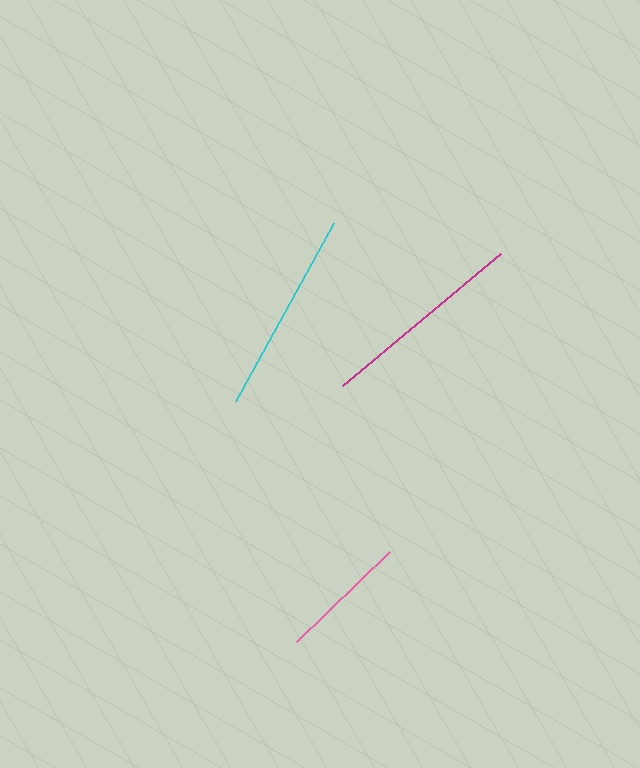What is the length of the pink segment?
The pink segment is approximately 129 pixels long.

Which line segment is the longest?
The magenta line is the longest at approximately 206 pixels.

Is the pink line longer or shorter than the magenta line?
The magenta line is longer than the pink line.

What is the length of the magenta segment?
The magenta segment is approximately 206 pixels long.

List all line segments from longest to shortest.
From longest to shortest: magenta, cyan, pink.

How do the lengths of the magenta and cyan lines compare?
The magenta and cyan lines are approximately the same length.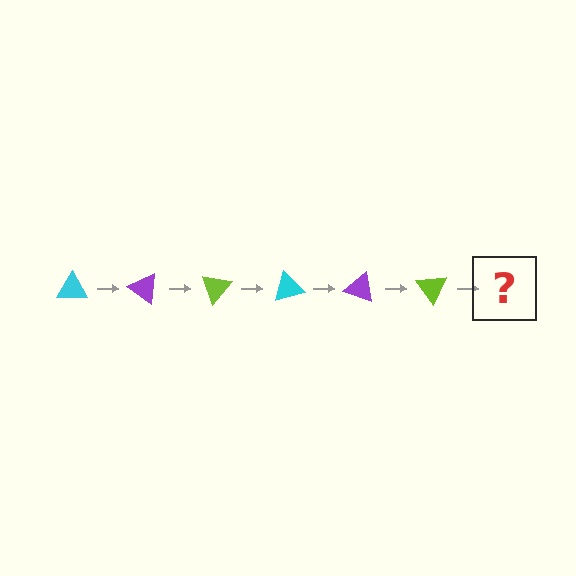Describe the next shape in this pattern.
It should be a cyan triangle, rotated 210 degrees from the start.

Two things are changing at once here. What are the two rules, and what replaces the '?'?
The two rules are that it rotates 35 degrees each step and the color cycles through cyan, purple, and lime. The '?' should be a cyan triangle, rotated 210 degrees from the start.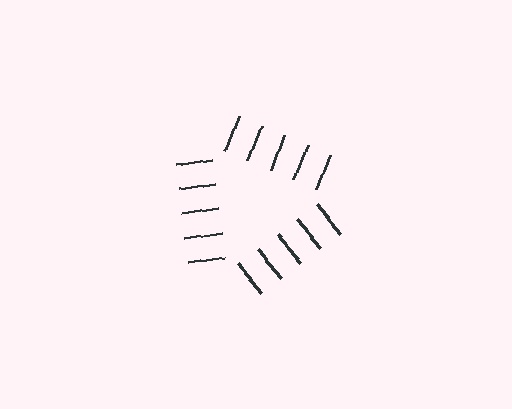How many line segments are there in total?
15 — 5 along each of the 3 edges.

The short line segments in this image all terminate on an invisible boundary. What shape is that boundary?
An illusory triangle — the line segments terminate on its edges but no continuous stroke is drawn.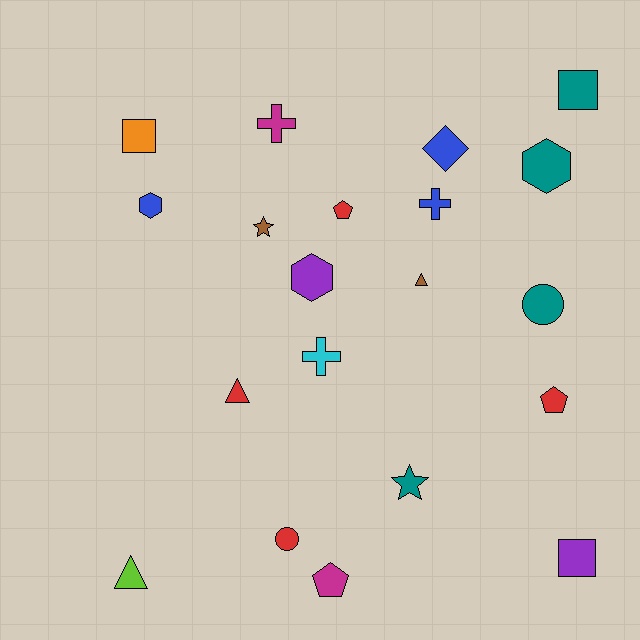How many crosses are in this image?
There are 3 crosses.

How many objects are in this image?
There are 20 objects.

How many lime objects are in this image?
There is 1 lime object.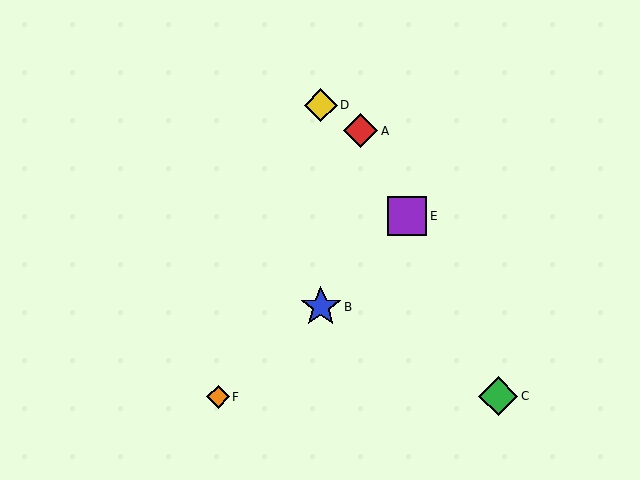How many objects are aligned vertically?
2 objects (B, D) are aligned vertically.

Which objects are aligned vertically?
Objects B, D are aligned vertically.